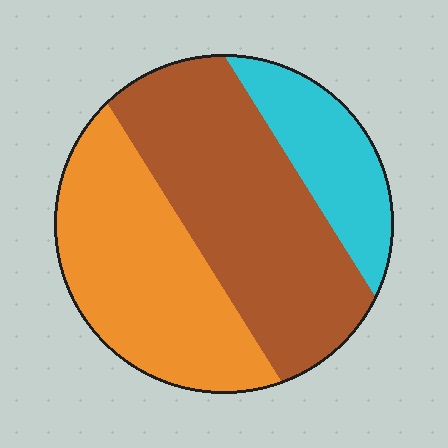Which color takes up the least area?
Cyan, at roughly 20%.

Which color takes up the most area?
Brown, at roughly 45%.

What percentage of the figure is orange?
Orange takes up between a third and a half of the figure.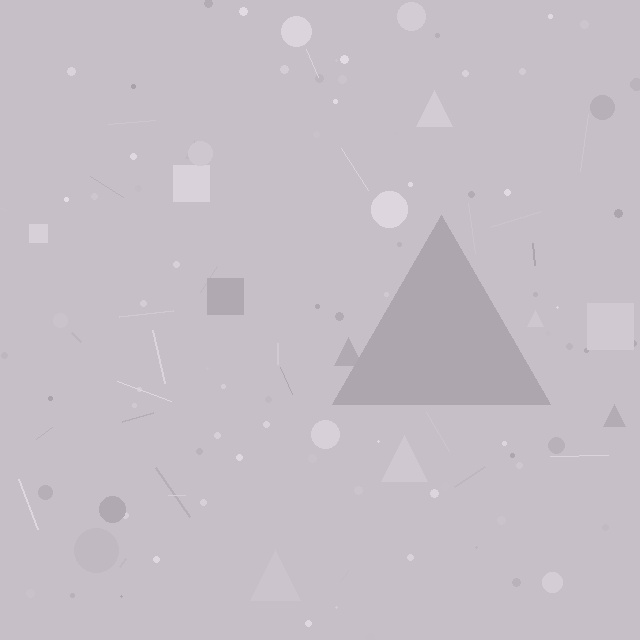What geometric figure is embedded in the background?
A triangle is embedded in the background.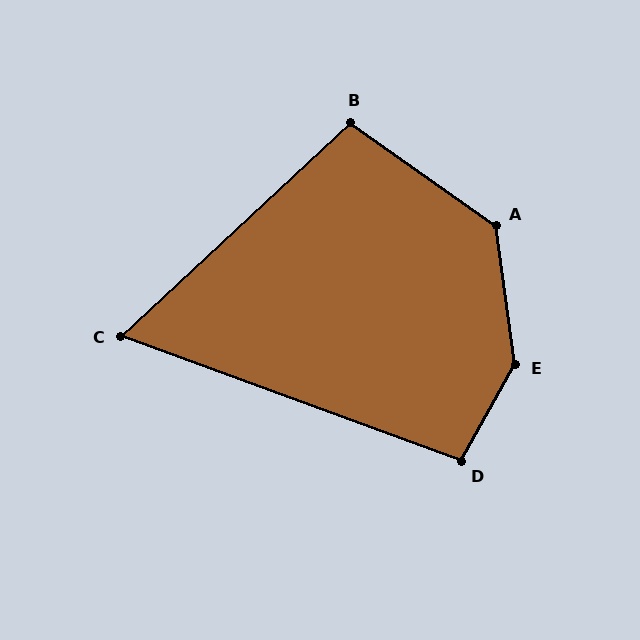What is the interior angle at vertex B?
Approximately 102 degrees (obtuse).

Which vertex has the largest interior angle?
E, at approximately 143 degrees.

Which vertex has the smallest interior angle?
C, at approximately 63 degrees.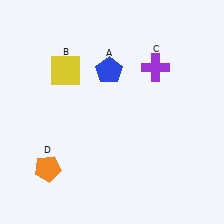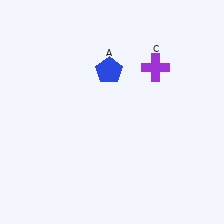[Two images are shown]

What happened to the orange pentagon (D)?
The orange pentagon (D) was removed in Image 2. It was in the bottom-left area of Image 1.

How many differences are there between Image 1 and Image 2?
There are 2 differences between the two images.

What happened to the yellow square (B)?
The yellow square (B) was removed in Image 2. It was in the top-left area of Image 1.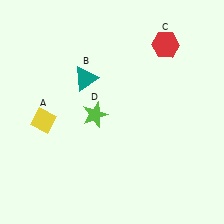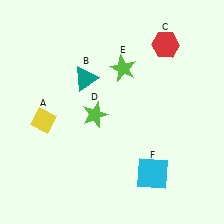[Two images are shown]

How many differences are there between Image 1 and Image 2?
There are 2 differences between the two images.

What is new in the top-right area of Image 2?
A lime star (E) was added in the top-right area of Image 2.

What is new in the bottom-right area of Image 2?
A cyan square (F) was added in the bottom-right area of Image 2.